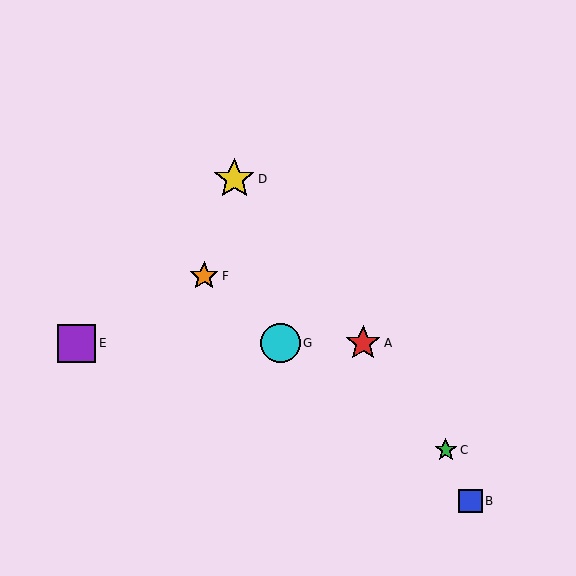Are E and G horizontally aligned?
Yes, both are at y≈343.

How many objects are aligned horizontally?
3 objects (A, E, G) are aligned horizontally.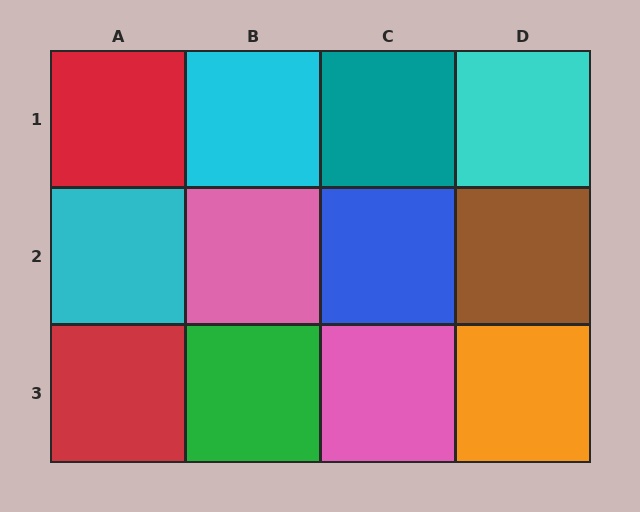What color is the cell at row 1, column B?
Cyan.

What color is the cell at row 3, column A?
Red.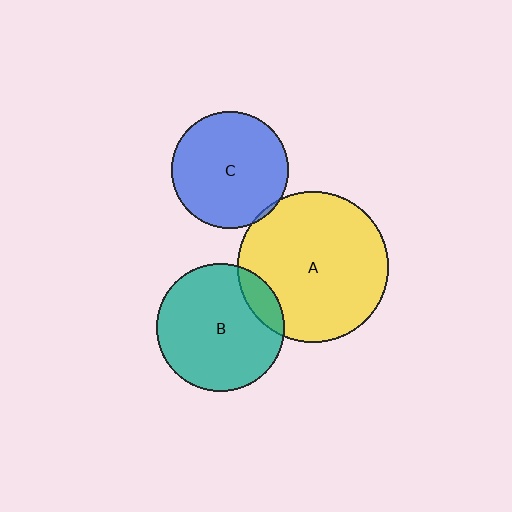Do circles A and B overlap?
Yes.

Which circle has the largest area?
Circle A (yellow).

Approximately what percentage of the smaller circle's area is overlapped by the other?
Approximately 15%.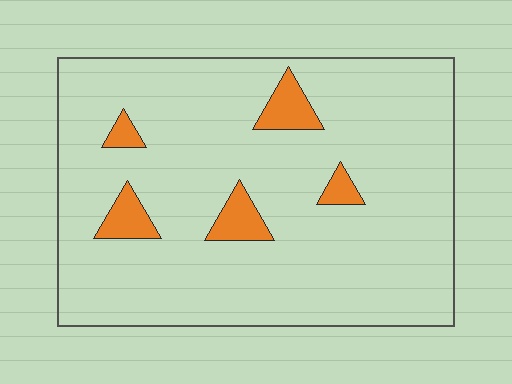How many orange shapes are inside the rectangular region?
5.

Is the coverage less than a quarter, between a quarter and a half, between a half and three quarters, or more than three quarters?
Less than a quarter.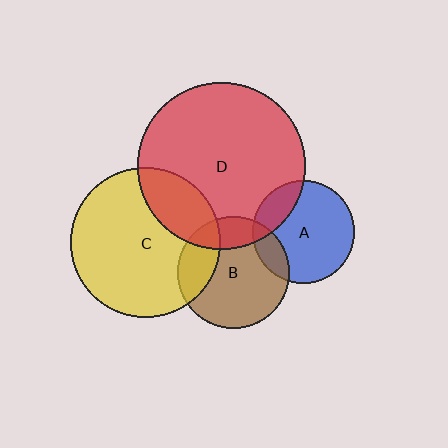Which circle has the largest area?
Circle D (red).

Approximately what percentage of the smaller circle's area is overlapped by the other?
Approximately 20%.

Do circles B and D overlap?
Yes.